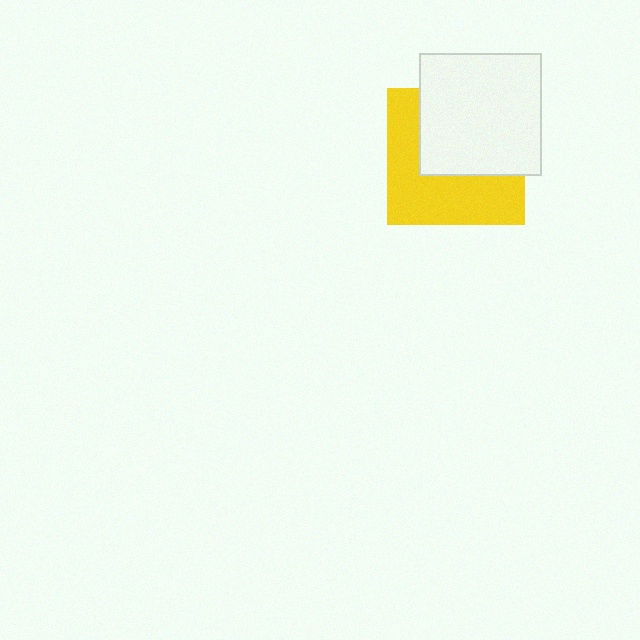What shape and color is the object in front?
The object in front is a white square.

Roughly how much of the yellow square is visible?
About half of it is visible (roughly 51%).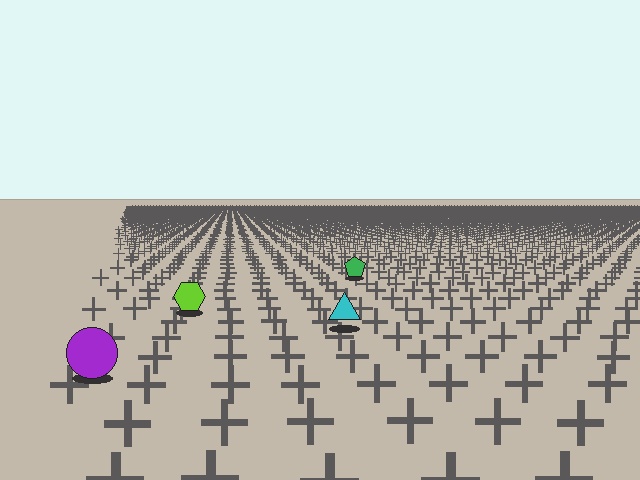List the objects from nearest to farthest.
From nearest to farthest: the purple circle, the cyan triangle, the lime hexagon, the green pentagon.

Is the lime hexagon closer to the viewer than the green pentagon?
Yes. The lime hexagon is closer — you can tell from the texture gradient: the ground texture is coarser near it.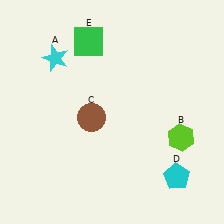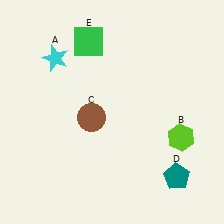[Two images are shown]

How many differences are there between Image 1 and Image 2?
There is 1 difference between the two images.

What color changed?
The pentagon (D) changed from cyan in Image 1 to teal in Image 2.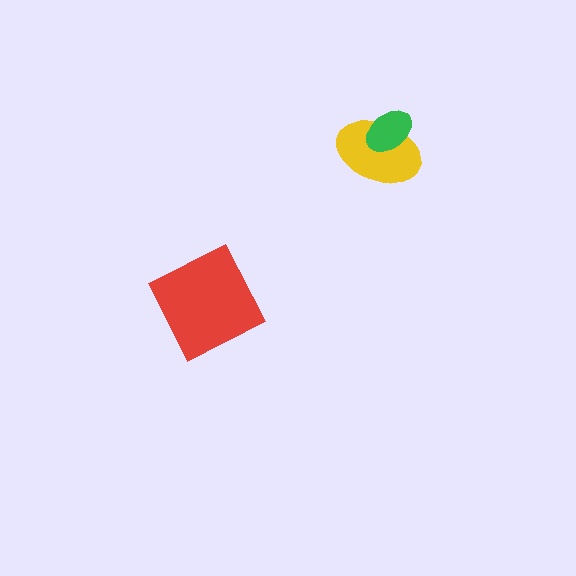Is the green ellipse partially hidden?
No, no other shape covers it.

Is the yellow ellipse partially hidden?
Yes, it is partially covered by another shape.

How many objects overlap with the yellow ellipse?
1 object overlaps with the yellow ellipse.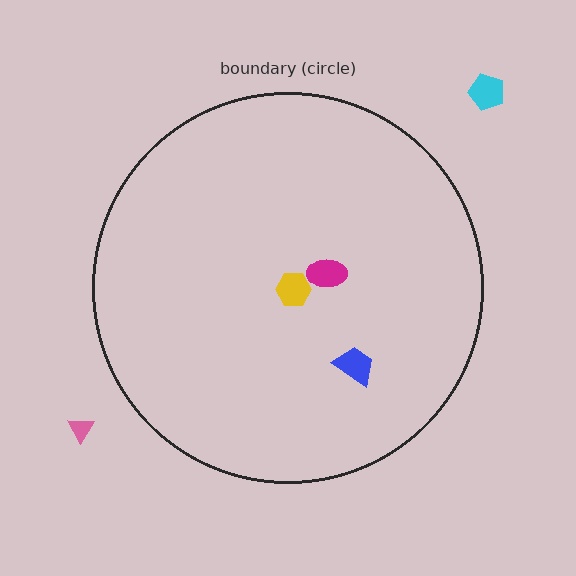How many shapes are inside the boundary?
3 inside, 2 outside.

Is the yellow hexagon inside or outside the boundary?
Inside.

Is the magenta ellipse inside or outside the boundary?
Inside.